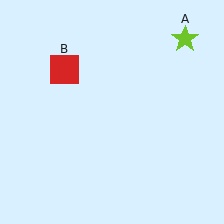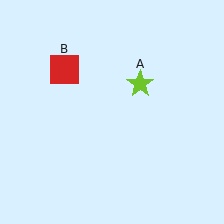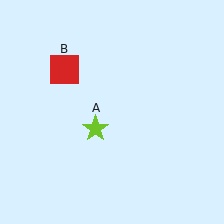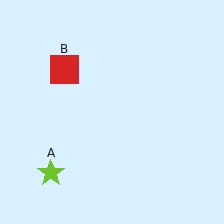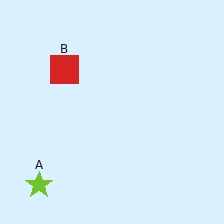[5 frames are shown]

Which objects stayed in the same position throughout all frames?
Red square (object B) remained stationary.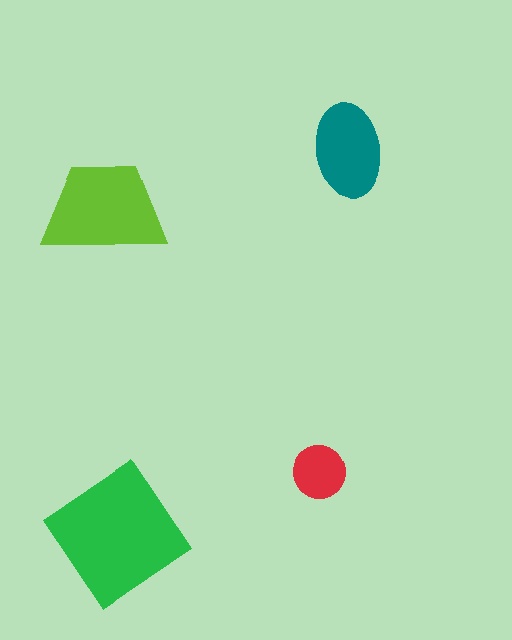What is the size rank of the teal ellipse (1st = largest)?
3rd.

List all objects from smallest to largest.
The red circle, the teal ellipse, the lime trapezoid, the green diamond.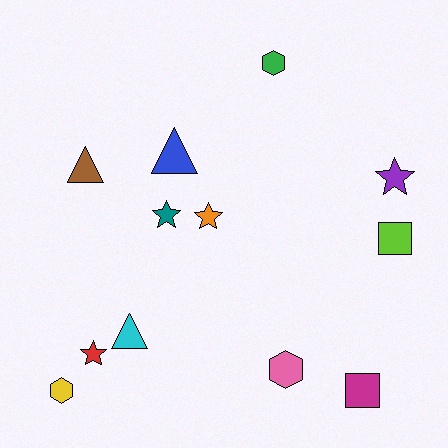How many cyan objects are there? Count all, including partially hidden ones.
There is 1 cyan object.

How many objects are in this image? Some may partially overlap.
There are 12 objects.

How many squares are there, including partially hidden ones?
There are 2 squares.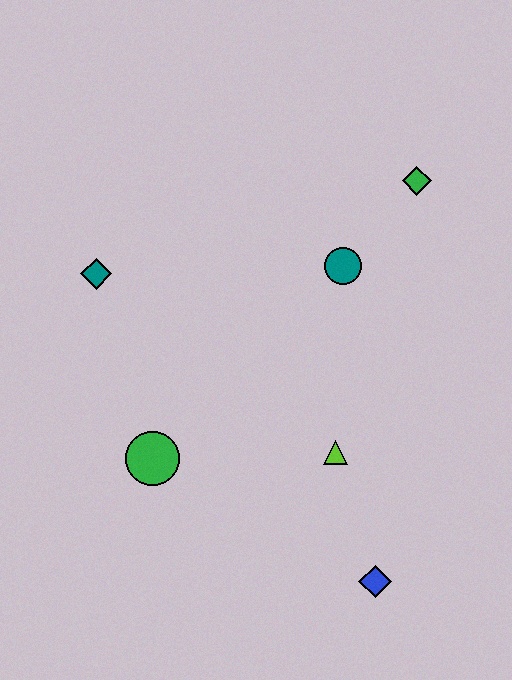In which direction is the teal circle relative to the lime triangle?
The teal circle is above the lime triangle.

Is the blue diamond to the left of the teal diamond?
No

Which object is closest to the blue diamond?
The lime triangle is closest to the blue diamond.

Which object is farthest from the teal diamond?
The blue diamond is farthest from the teal diamond.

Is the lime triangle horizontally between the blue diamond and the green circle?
Yes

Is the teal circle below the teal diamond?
No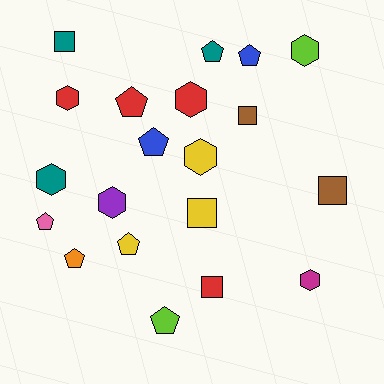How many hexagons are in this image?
There are 7 hexagons.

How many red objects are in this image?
There are 4 red objects.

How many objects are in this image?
There are 20 objects.